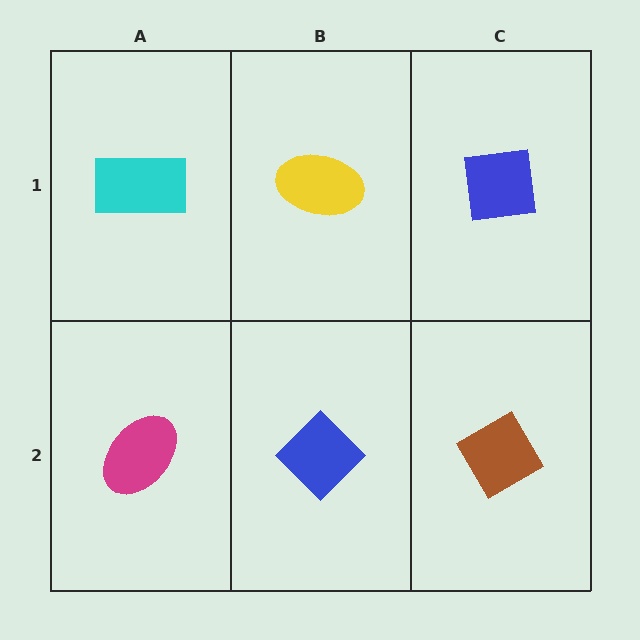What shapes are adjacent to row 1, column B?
A blue diamond (row 2, column B), a cyan rectangle (row 1, column A), a blue square (row 1, column C).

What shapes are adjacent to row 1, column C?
A brown diamond (row 2, column C), a yellow ellipse (row 1, column B).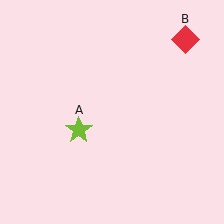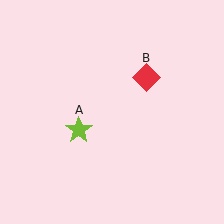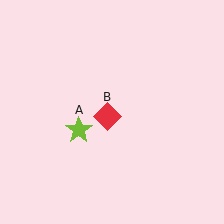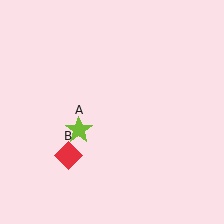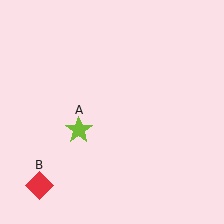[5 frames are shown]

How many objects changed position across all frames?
1 object changed position: red diamond (object B).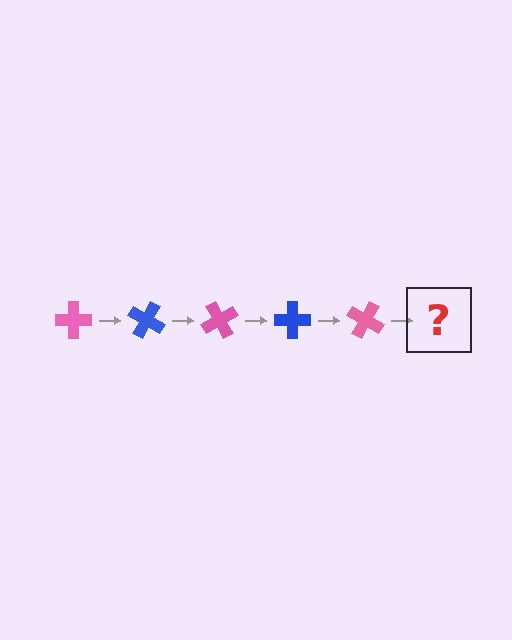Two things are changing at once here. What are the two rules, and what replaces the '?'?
The two rules are that it rotates 30 degrees each step and the color cycles through pink and blue. The '?' should be a blue cross, rotated 150 degrees from the start.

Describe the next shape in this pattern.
It should be a blue cross, rotated 150 degrees from the start.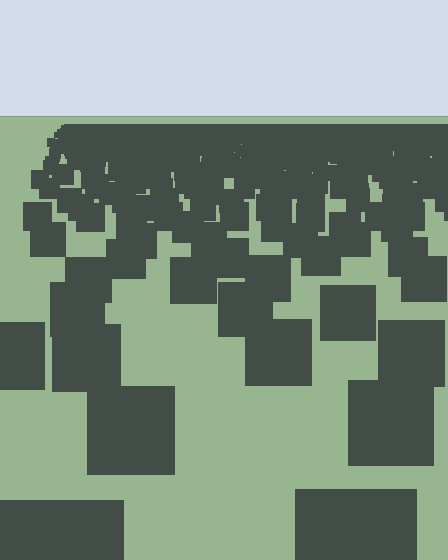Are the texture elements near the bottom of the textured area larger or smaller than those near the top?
Larger. Near the bottom, elements are closer to the viewer and appear at a bigger on-screen size.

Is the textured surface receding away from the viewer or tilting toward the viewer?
The surface is receding away from the viewer. Texture elements get smaller and denser toward the top.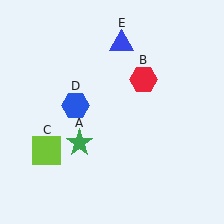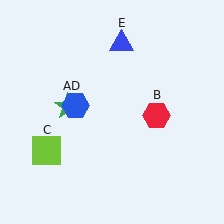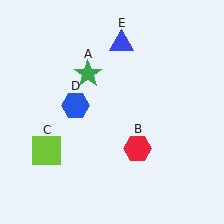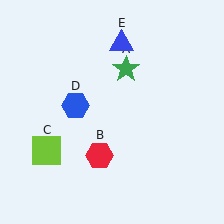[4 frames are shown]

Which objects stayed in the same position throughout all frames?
Lime square (object C) and blue hexagon (object D) and blue triangle (object E) remained stationary.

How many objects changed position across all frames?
2 objects changed position: green star (object A), red hexagon (object B).